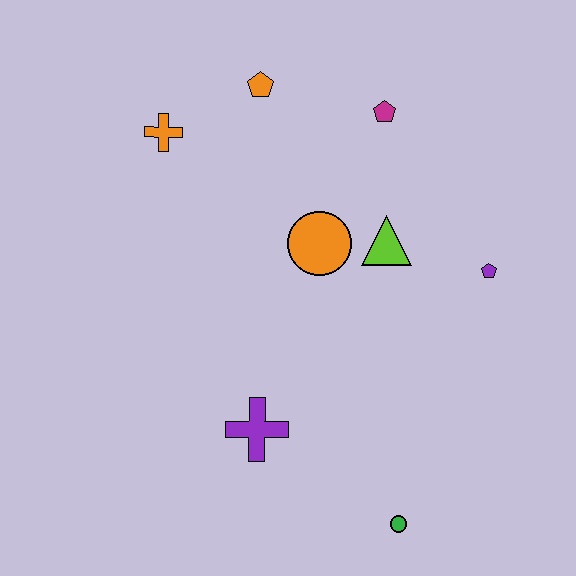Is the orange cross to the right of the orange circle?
No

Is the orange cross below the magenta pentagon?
Yes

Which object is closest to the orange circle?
The lime triangle is closest to the orange circle.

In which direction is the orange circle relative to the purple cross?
The orange circle is above the purple cross.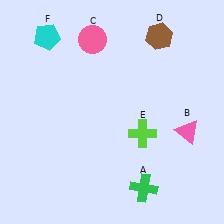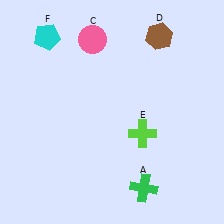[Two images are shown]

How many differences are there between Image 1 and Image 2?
There is 1 difference between the two images.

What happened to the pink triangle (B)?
The pink triangle (B) was removed in Image 2. It was in the bottom-right area of Image 1.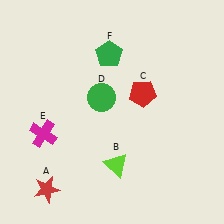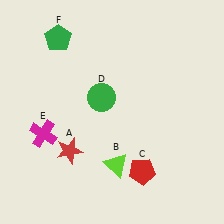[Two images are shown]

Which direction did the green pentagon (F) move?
The green pentagon (F) moved left.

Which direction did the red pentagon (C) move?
The red pentagon (C) moved down.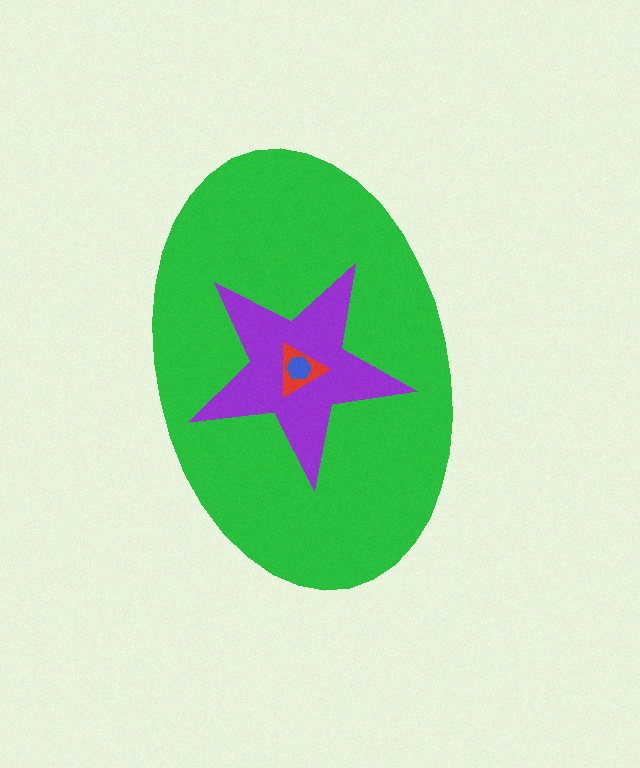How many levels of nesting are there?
4.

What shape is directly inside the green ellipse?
The purple star.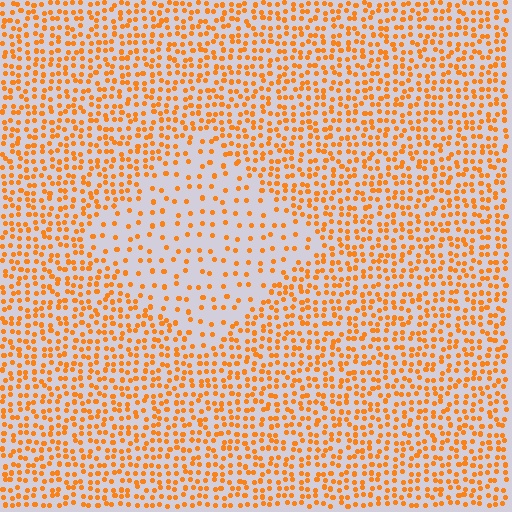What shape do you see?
I see a diamond.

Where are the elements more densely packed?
The elements are more densely packed outside the diamond boundary.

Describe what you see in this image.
The image contains small orange elements arranged at two different densities. A diamond-shaped region is visible where the elements are less densely packed than the surrounding area.